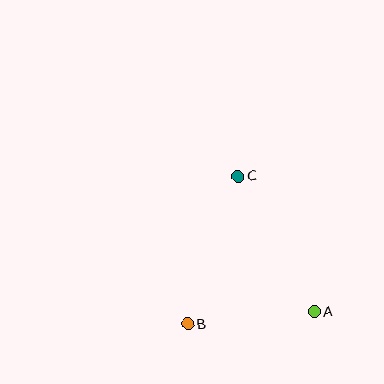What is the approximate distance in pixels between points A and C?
The distance between A and C is approximately 155 pixels.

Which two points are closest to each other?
Points A and B are closest to each other.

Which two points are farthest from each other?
Points B and C are farthest from each other.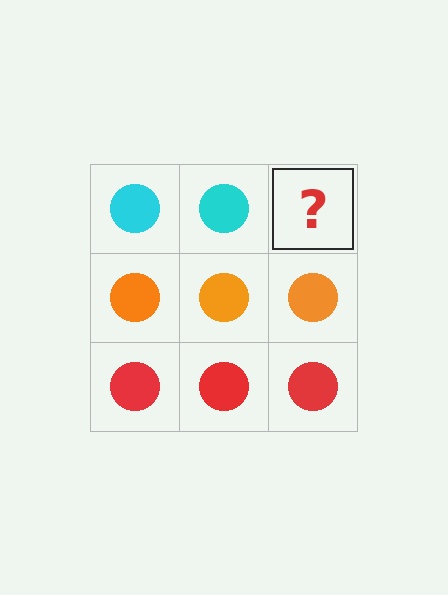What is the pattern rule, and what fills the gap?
The rule is that each row has a consistent color. The gap should be filled with a cyan circle.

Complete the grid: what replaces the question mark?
The question mark should be replaced with a cyan circle.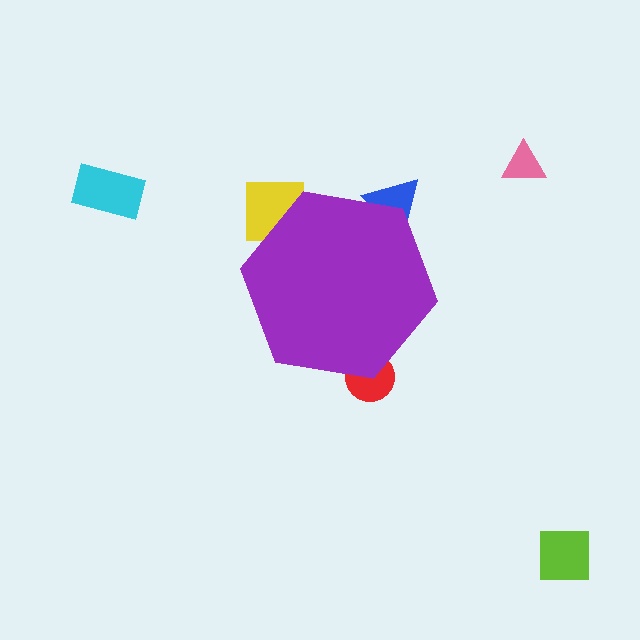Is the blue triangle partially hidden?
Yes, the blue triangle is partially hidden behind the purple hexagon.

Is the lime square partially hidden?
No, the lime square is fully visible.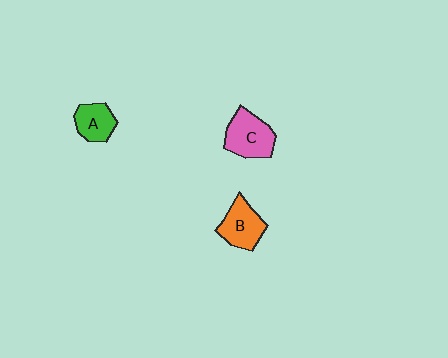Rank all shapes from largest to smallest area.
From largest to smallest: C (pink), B (orange), A (green).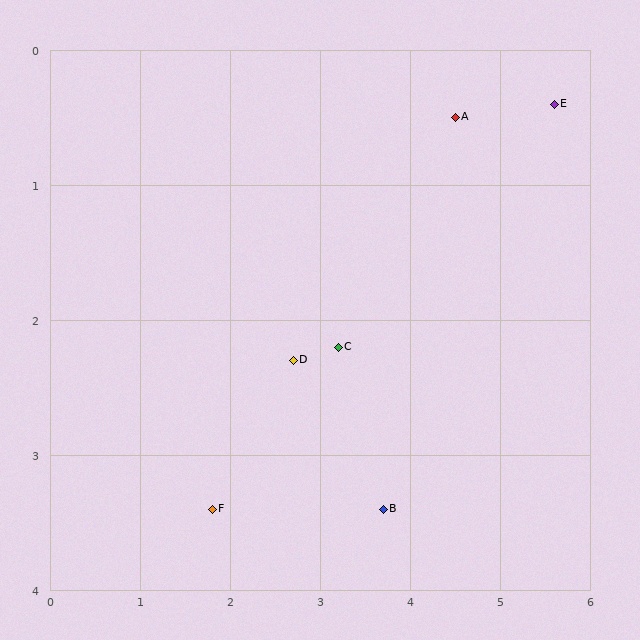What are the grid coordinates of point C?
Point C is at approximately (3.2, 2.2).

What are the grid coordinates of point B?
Point B is at approximately (3.7, 3.4).